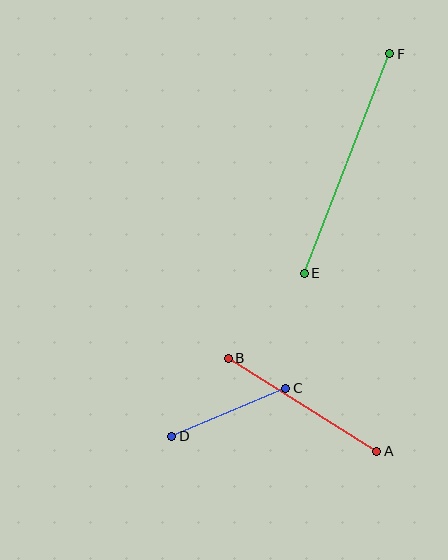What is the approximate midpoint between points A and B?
The midpoint is at approximately (302, 405) pixels.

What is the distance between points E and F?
The distance is approximately 236 pixels.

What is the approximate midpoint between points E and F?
The midpoint is at approximately (347, 163) pixels.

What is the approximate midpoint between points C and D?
The midpoint is at approximately (229, 412) pixels.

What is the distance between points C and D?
The distance is approximately 124 pixels.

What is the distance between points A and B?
The distance is approximately 175 pixels.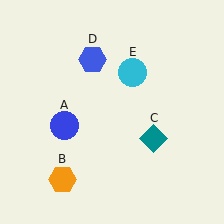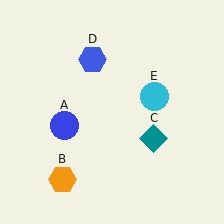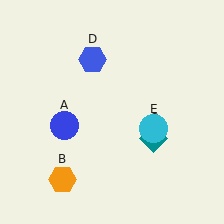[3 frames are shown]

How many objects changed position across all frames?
1 object changed position: cyan circle (object E).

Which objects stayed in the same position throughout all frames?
Blue circle (object A) and orange hexagon (object B) and teal diamond (object C) and blue hexagon (object D) remained stationary.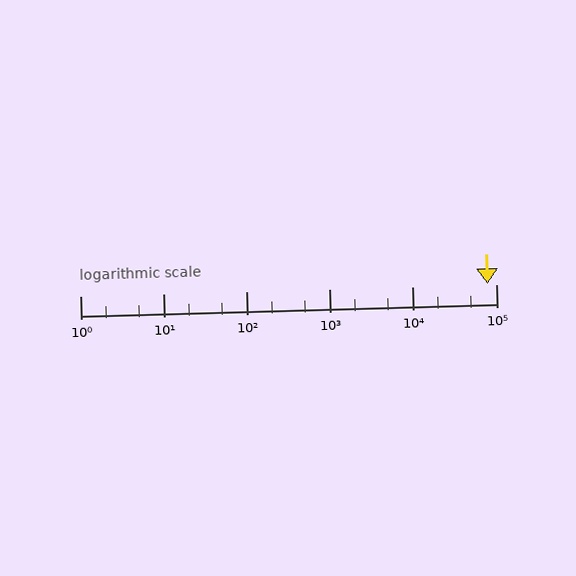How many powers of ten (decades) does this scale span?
The scale spans 5 decades, from 1 to 100000.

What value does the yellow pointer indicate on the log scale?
The pointer indicates approximately 80000.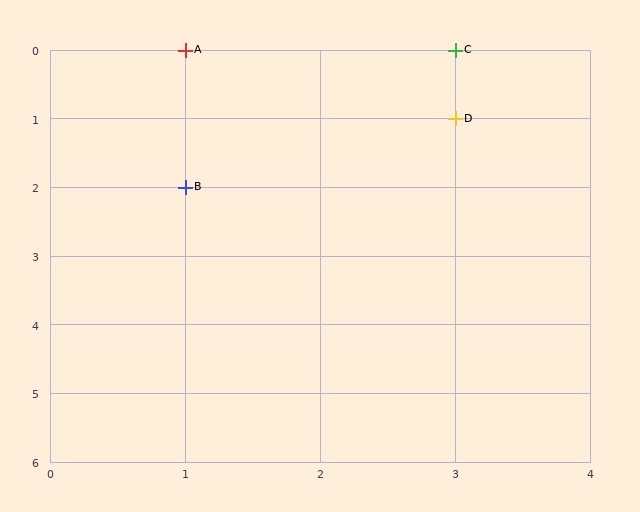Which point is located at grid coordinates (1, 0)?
Point A is at (1, 0).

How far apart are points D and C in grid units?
Points D and C are 1 row apart.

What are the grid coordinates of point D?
Point D is at grid coordinates (3, 1).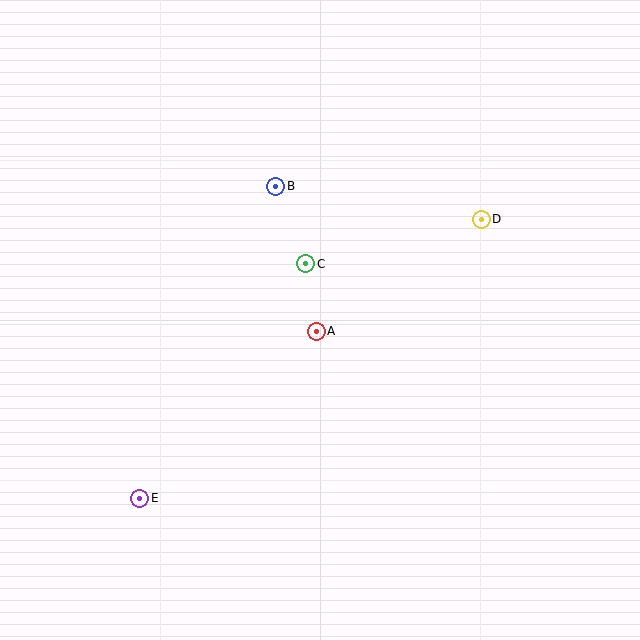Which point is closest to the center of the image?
Point A at (316, 331) is closest to the center.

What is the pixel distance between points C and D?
The distance between C and D is 181 pixels.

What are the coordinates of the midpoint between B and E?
The midpoint between B and E is at (208, 342).